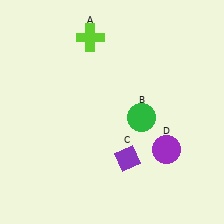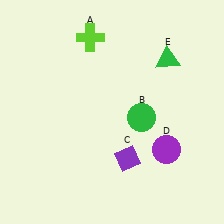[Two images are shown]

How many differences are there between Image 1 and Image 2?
There is 1 difference between the two images.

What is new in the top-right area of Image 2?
A green triangle (E) was added in the top-right area of Image 2.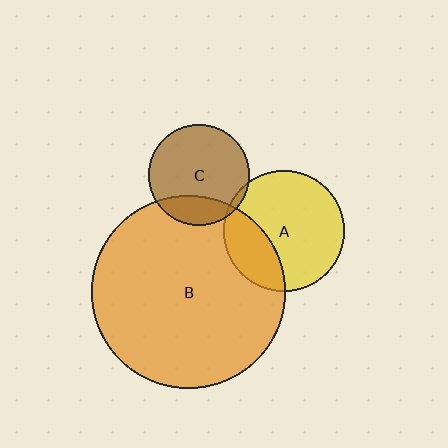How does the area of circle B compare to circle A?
Approximately 2.6 times.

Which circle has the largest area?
Circle B (orange).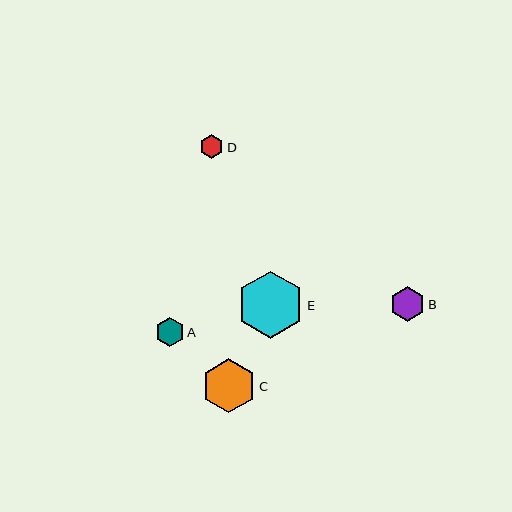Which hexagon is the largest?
Hexagon E is the largest with a size of approximately 67 pixels.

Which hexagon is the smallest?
Hexagon D is the smallest with a size of approximately 23 pixels.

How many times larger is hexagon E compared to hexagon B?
Hexagon E is approximately 1.9 times the size of hexagon B.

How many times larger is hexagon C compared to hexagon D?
Hexagon C is approximately 2.3 times the size of hexagon D.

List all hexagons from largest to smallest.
From largest to smallest: E, C, B, A, D.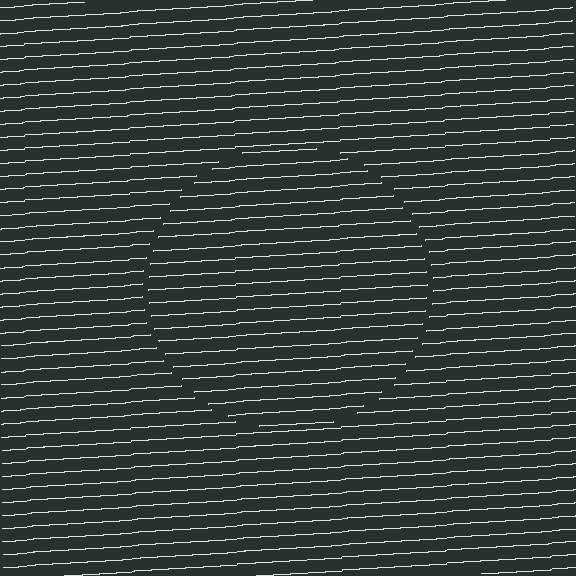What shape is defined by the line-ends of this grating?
An illusory circle. The interior of the shape contains the same grating, shifted by half a period — the contour is defined by the phase discontinuity where line-ends from the inner and outer gratings abut.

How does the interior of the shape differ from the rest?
The interior of the shape contains the same grating, shifted by half a period — the contour is defined by the phase discontinuity where line-ends from the inner and outer gratings abut.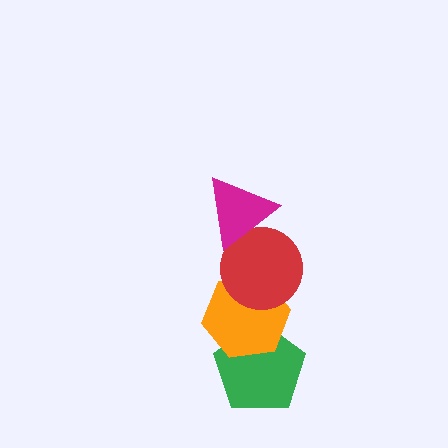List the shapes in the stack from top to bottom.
From top to bottom: the magenta triangle, the red circle, the orange hexagon, the green pentagon.